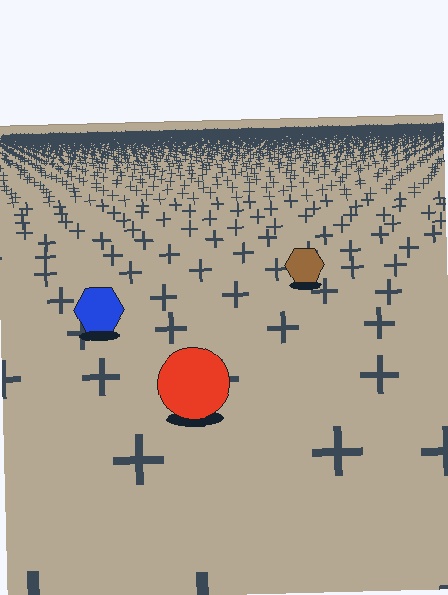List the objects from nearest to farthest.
From nearest to farthest: the red circle, the blue hexagon, the brown hexagon.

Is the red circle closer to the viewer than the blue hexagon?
Yes. The red circle is closer — you can tell from the texture gradient: the ground texture is coarser near it.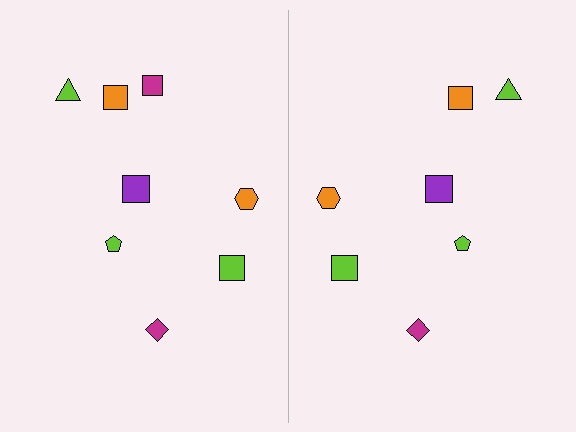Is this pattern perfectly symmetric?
No, the pattern is not perfectly symmetric. A magenta square is missing from the right side.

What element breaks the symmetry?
A magenta square is missing from the right side.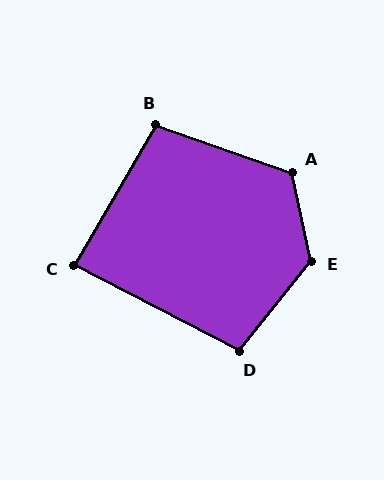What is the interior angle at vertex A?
Approximately 121 degrees (obtuse).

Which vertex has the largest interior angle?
E, at approximately 130 degrees.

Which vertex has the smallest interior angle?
C, at approximately 87 degrees.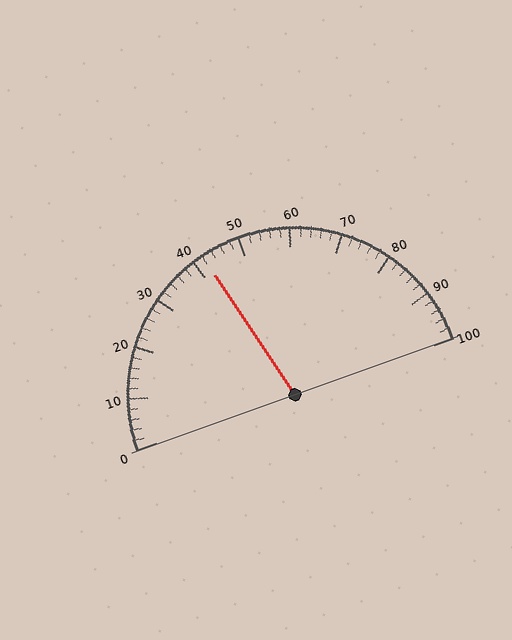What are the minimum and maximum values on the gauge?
The gauge ranges from 0 to 100.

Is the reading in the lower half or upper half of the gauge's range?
The reading is in the lower half of the range (0 to 100).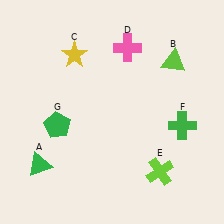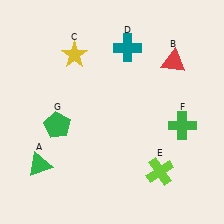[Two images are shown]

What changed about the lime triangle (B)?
In Image 1, B is lime. In Image 2, it changed to red.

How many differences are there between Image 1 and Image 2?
There are 2 differences between the two images.